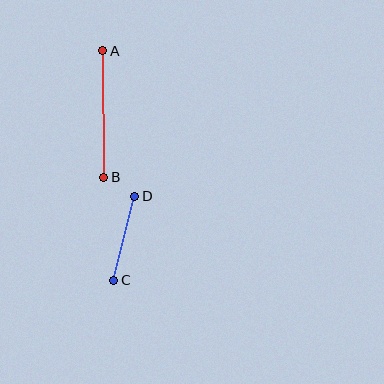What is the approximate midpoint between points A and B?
The midpoint is at approximately (103, 114) pixels.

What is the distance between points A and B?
The distance is approximately 127 pixels.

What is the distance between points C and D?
The distance is approximately 86 pixels.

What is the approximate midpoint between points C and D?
The midpoint is at approximately (124, 238) pixels.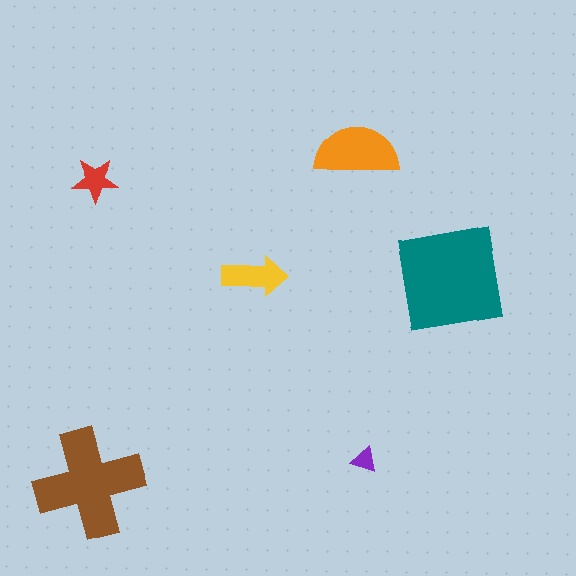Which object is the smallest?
The purple triangle.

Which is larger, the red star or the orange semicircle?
The orange semicircle.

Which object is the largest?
The teal square.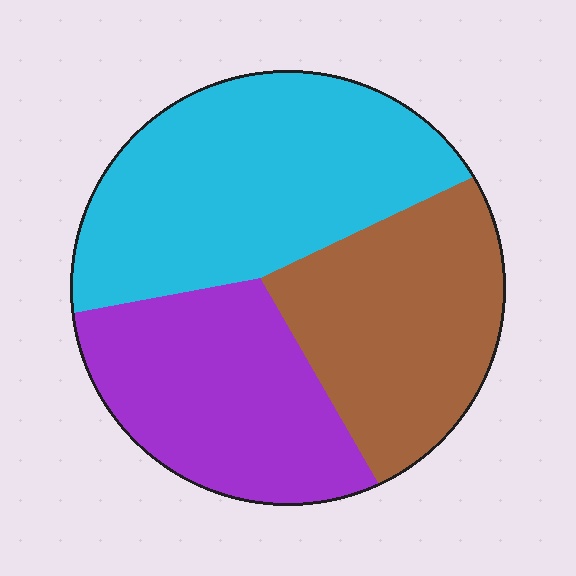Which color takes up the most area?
Cyan, at roughly 40%.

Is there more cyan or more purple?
Cyan.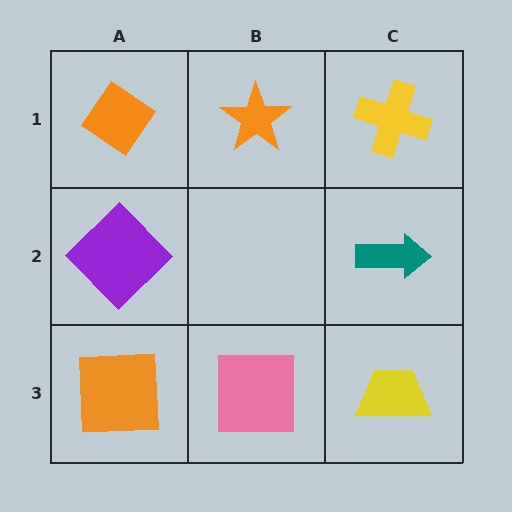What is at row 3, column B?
A pink square.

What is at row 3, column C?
A yellow trapezoid.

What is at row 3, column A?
An orange square.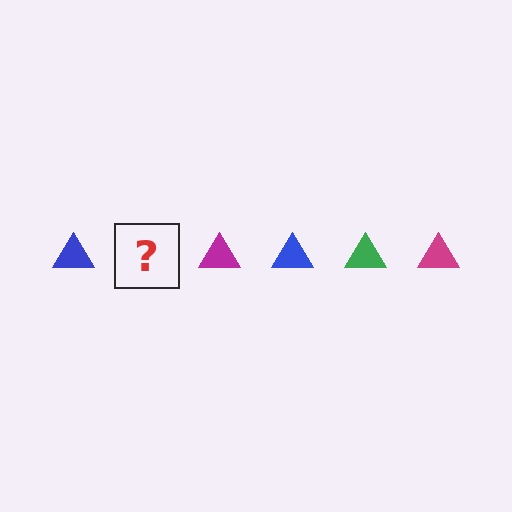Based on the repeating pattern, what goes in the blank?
The blank should be a green triangle.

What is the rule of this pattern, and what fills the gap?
The rule is that the pattern cycles through blue, green, magenta triangles. The gap should be filled with a green triangle.